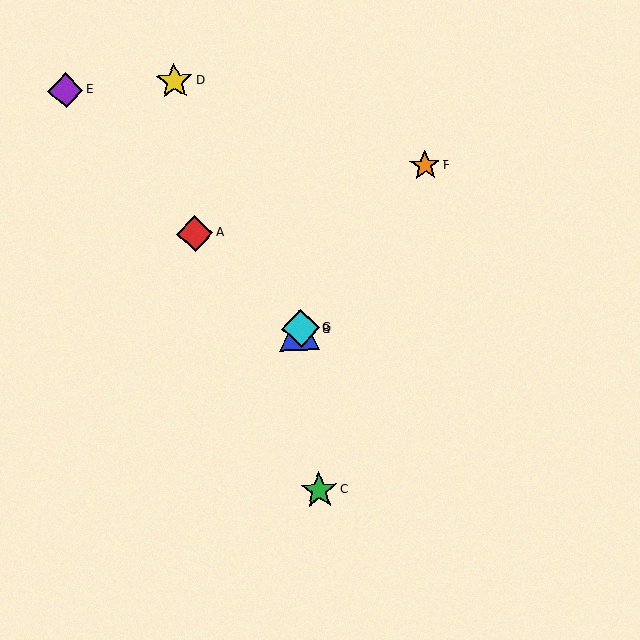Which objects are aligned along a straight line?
Objects B, F, G are aligned along a straight line.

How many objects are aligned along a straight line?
3 objects (B, F, G) are aligned along a straight line.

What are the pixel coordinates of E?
Object E is at (66, 91).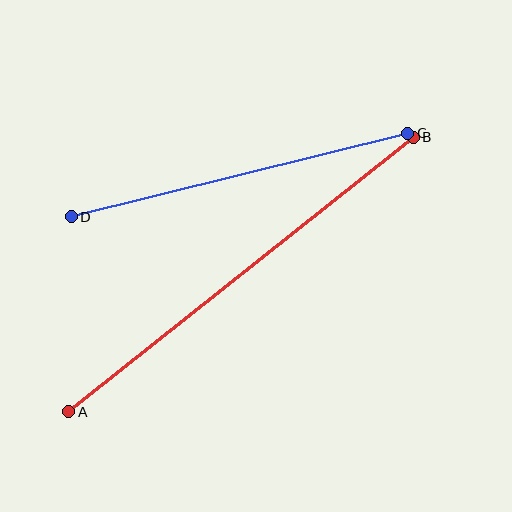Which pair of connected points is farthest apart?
Points A and B are farthest apart.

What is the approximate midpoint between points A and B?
The midpoint is at approximately (241, 275) pixels.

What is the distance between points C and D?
The distance is approximately 346 pixels.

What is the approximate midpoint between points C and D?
The midpoint is at approximately (239, 175) pixels.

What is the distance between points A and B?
The distance is approximately 441 pixels.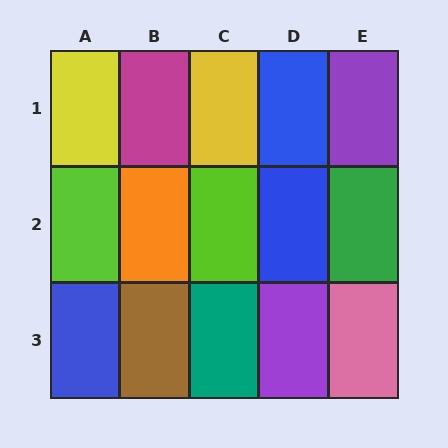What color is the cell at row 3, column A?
Blue.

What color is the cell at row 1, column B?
Magenta.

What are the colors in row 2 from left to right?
Lime, orange, lime, blue, green.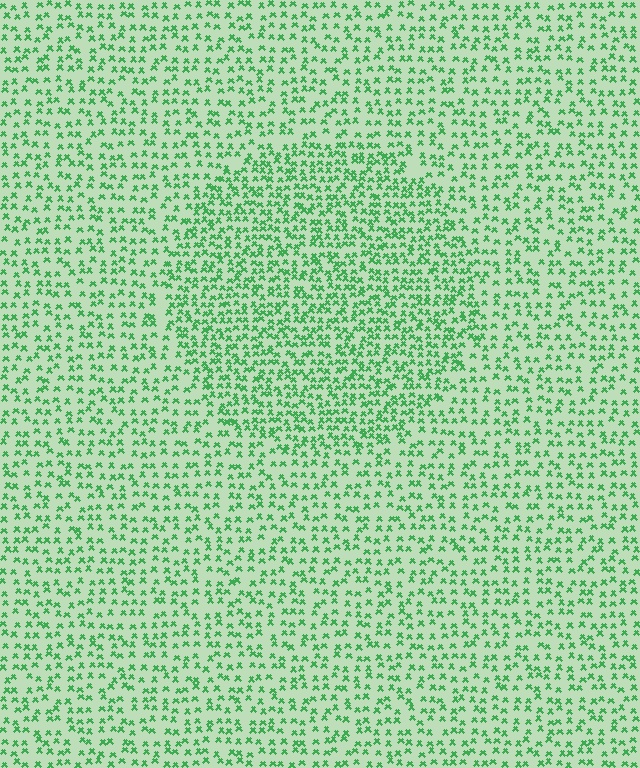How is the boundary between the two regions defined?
The boundary is defined by a change in element density (approximately 1.6x ratio). All elements are the same color, size, and shape.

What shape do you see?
I see a circle.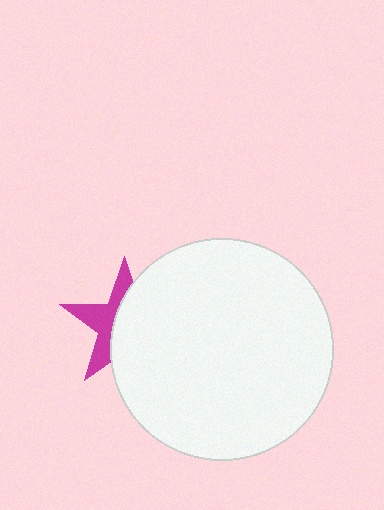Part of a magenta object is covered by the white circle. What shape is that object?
It is a star.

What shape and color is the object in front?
The object in front is a white circle.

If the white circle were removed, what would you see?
You would see the complete magenta star.